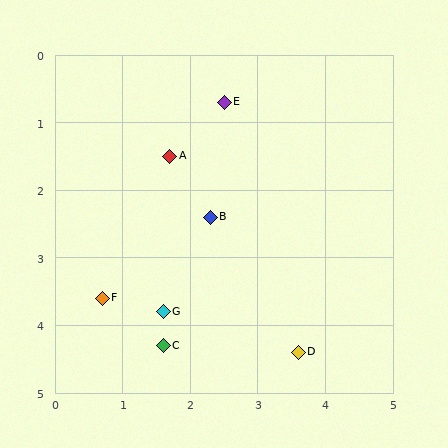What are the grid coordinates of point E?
Point E is at approximately (2.5, 0.7).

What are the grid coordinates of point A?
Point A is at approximately (1.7, 1.5).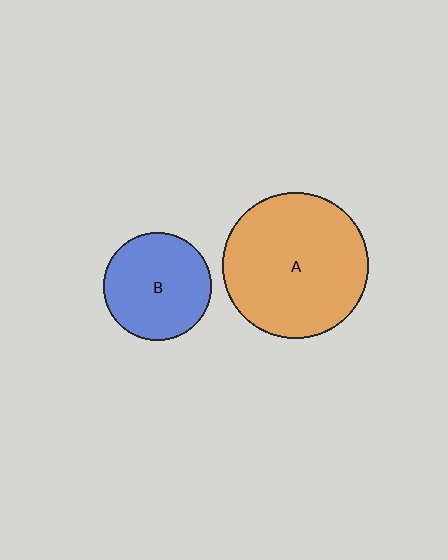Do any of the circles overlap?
No, none of the circles overlap.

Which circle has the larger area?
Circle A (orange).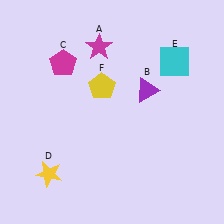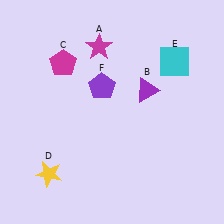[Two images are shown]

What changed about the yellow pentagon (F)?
In Image 1, F is yellow. In Image 2, it changed to purple.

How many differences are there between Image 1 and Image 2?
There is 1 difference between the two images.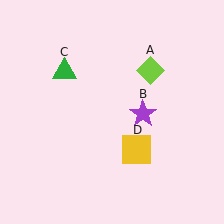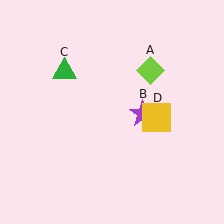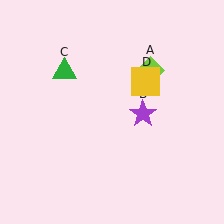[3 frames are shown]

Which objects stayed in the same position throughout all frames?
Lime diamond (object A) and purple star (object B) and green triangle (object C) remained stationary.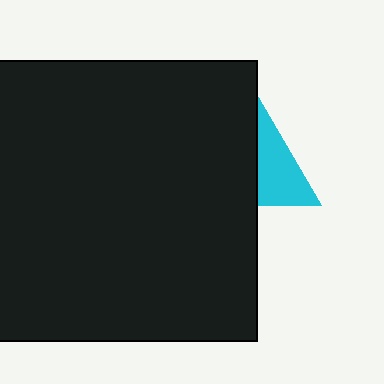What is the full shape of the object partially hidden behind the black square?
The partially hidden object is a cyan triangle.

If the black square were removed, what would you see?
You would see the complete cyan triangle.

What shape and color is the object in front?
The object in front is a black square.